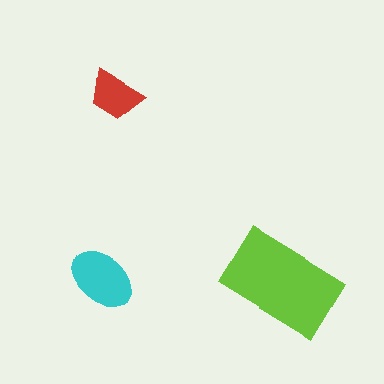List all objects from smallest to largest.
The red trapezoid, the cyan ellipse, the lime rectangle.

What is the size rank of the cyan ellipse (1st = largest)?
2nd.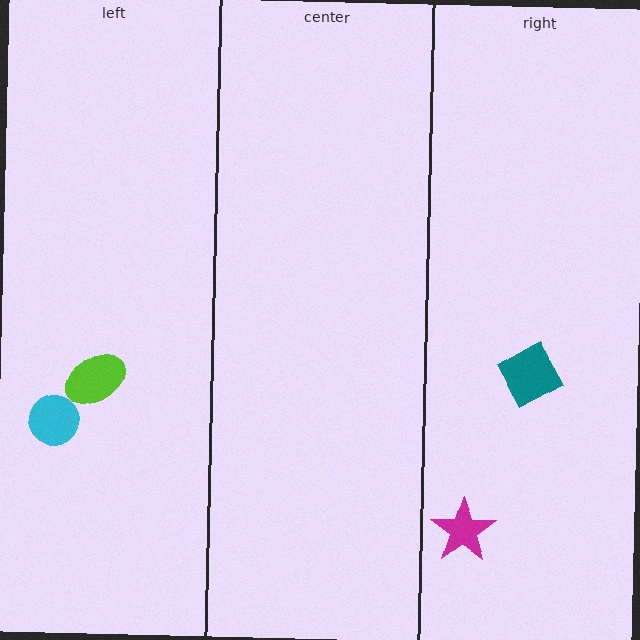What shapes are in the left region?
The cyan circle, the lime ellipse.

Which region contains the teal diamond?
The right region.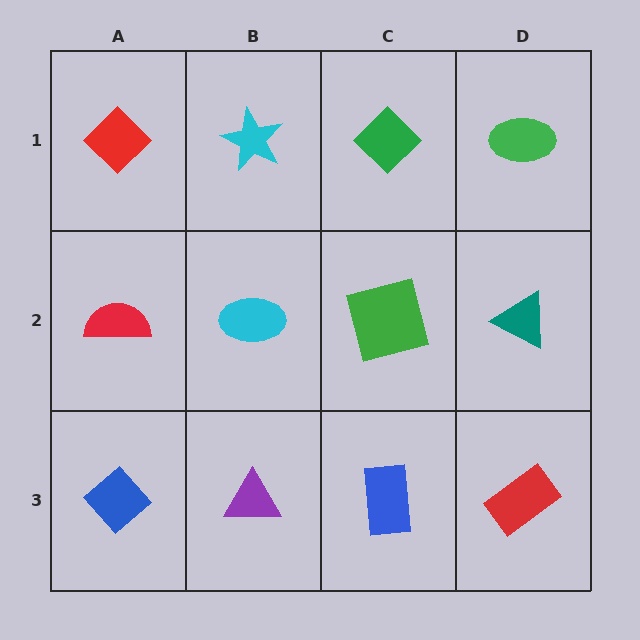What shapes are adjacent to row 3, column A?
A red semicircle (row 2, column A), a purple triangle (row 3, column B).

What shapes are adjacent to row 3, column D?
A teal triangle (row 2, column D), a blue rectangle (row 3, column C).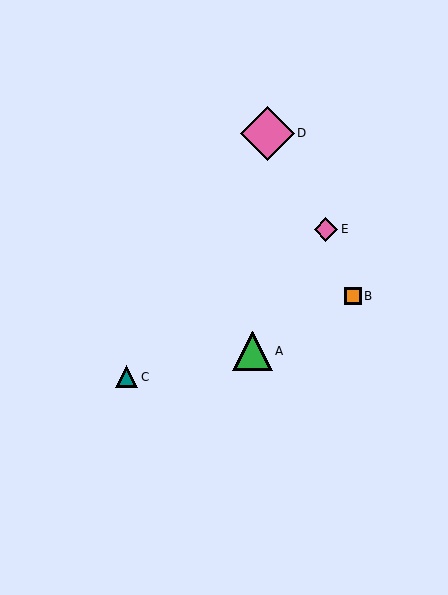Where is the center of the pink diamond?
The center of the pink diamond is at (326, 229).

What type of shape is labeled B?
Shape B is an orange square.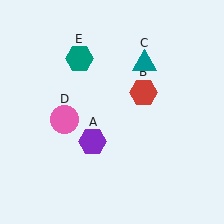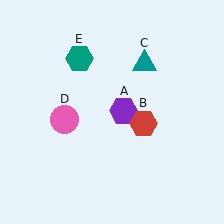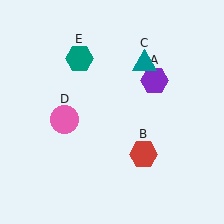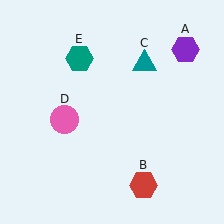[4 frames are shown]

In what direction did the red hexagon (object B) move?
The red hexagon (object B) moved down.